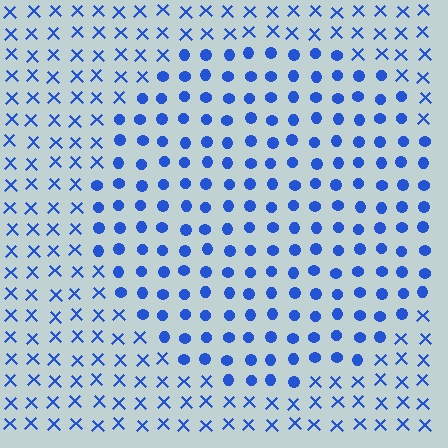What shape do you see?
I see a circle.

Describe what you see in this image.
The image is filled with small blue elements arranged in a uniform grid. A circle-shaped region contains circles, while the surrounding area contains X marks. The boundary is defined purely by the change in element shape.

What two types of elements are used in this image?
The image uses circles inside the circle region and X marks outside it.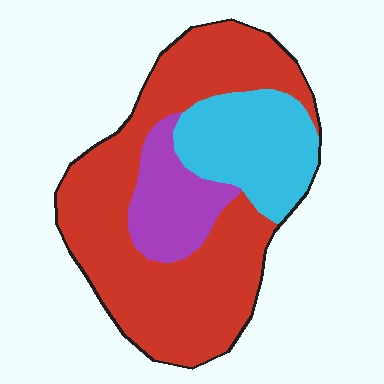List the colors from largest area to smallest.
From largest to smallest: red, cyan, purple.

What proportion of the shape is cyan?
Cyan takes up about one quarter (1/4) of the shape.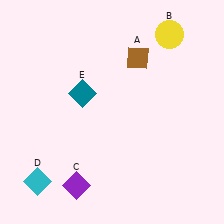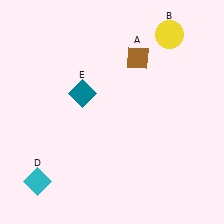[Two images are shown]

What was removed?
The purple diamond (C) was removed in Image 2.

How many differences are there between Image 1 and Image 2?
There is 1 difference between the two images.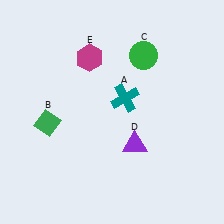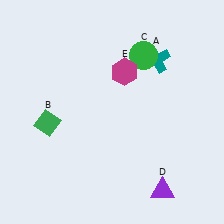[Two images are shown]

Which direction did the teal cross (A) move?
The teal cross (A) moved up.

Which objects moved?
The objects that moved are: the teal cross (A), the purple triangle (D), the magenta hexagon (E).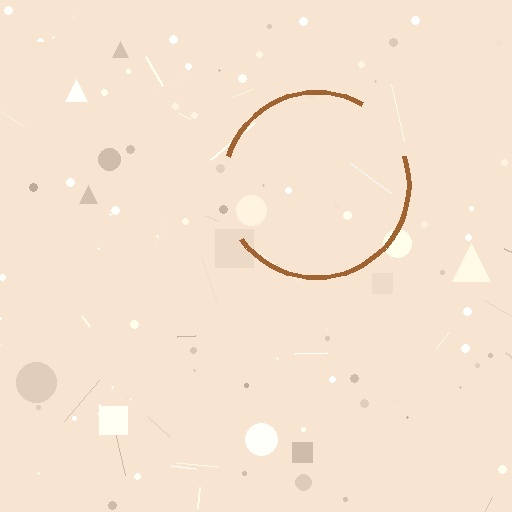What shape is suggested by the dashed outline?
The dashed outline suggests a circle.